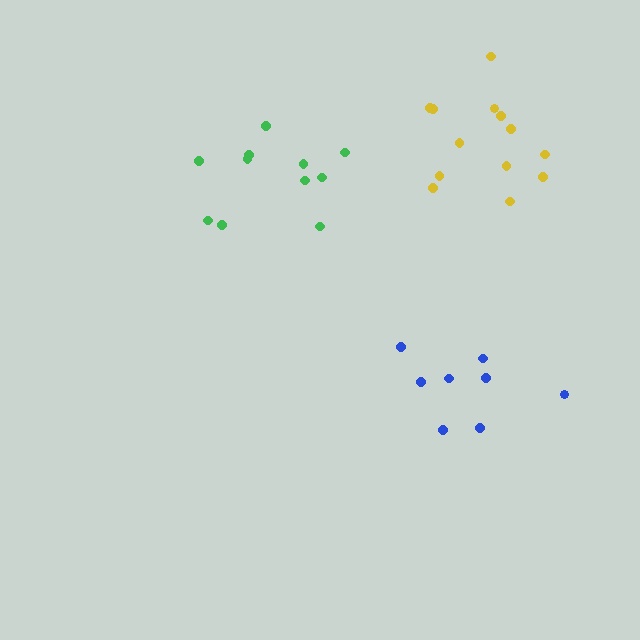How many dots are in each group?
Group 1: 8 dots, Group 2: 11 dots, Group 3: 13 dots (32 total).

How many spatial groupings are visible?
There are 3 spatial groupings.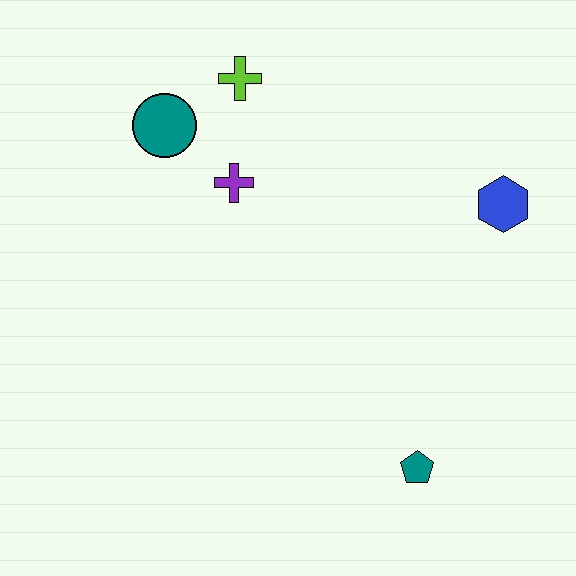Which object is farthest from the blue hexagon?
The teal circle is farthest from the blue hexagon.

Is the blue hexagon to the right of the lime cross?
Yes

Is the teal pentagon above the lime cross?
No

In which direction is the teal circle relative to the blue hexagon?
The teal circle is to the left of the blue hexagon.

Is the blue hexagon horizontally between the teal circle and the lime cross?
No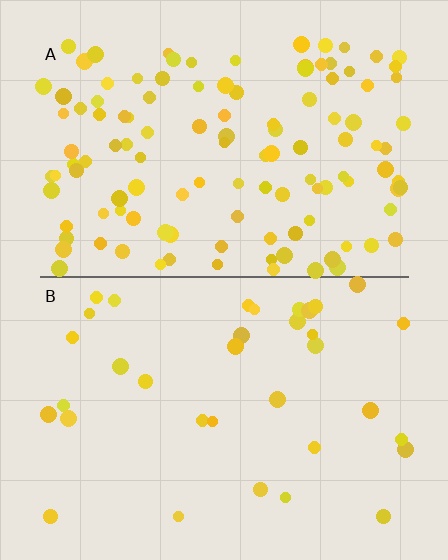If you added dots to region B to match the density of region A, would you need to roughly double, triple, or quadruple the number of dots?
Approximately triple.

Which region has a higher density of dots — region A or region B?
A (the top).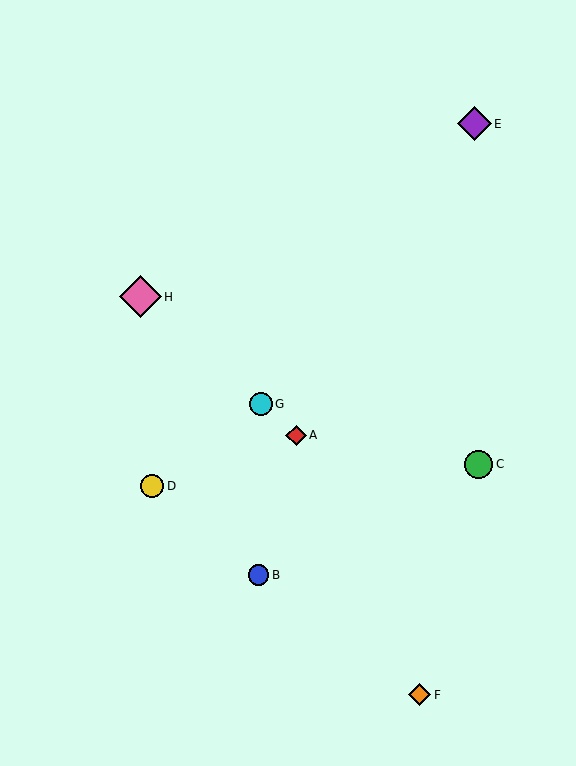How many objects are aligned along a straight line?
3 objects (A, G, H) are aligned along a straight line.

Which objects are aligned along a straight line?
Objects A, G, H are aligned along a straight line.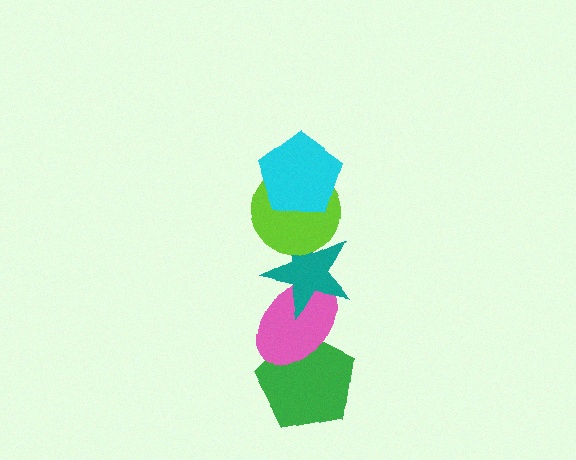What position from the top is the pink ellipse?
The pink ellipse is 4th from the top.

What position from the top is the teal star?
The teal star is 3rd from the top.